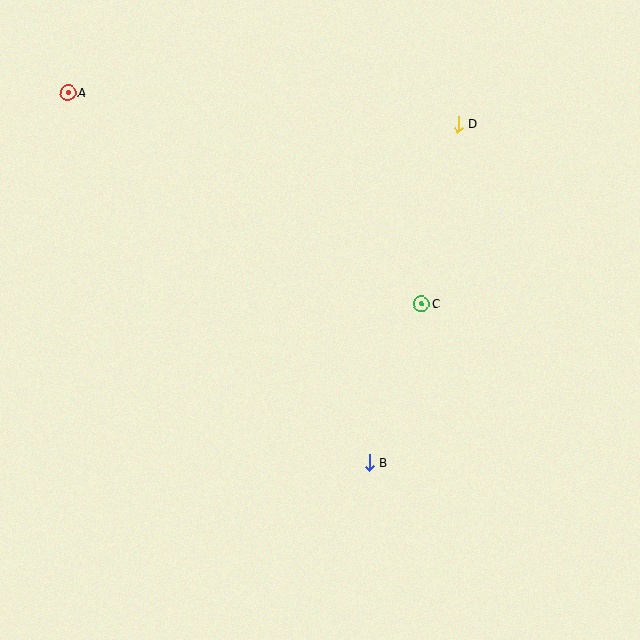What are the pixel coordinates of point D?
Point D is at (458, 124).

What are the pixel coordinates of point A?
Point A is at (68, 92).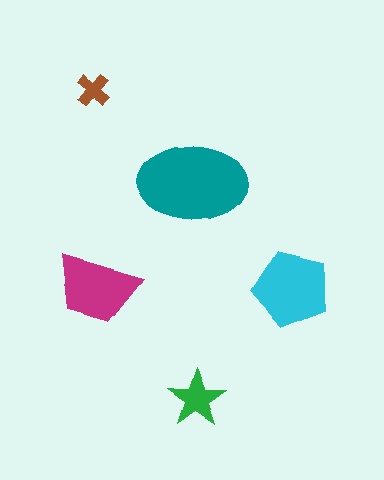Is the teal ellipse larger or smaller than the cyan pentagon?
Larger.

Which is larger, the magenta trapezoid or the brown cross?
The magenta trapezoid.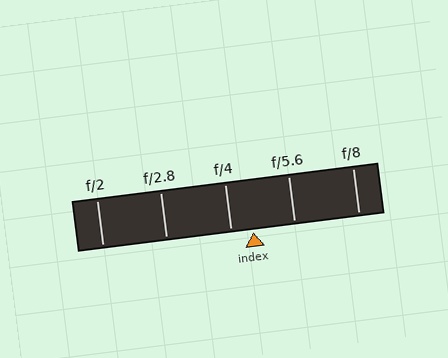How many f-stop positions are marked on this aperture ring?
There are 5 f-stop positions marked.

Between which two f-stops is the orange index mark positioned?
The index mark is between f/4 and f/5.6.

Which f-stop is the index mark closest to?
The index mark is closest to f/4.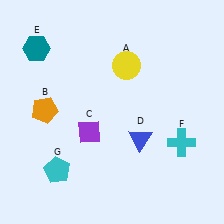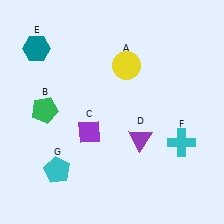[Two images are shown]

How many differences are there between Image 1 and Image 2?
There are 2 differences between the two images.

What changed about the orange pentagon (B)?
In Image 1, B is orange. In Image 2, it changed to green.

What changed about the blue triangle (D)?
In Image 1, D is blue. In Image 2, it changed to purple.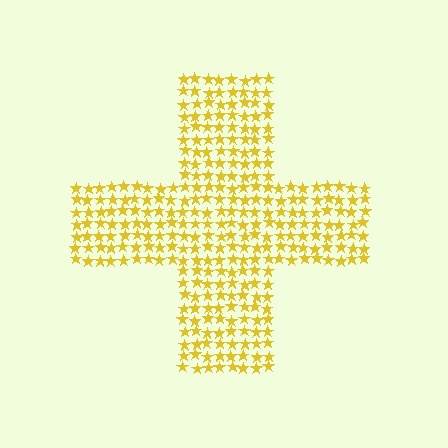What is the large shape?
The large shape is a cross.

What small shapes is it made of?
It is made of small stars.